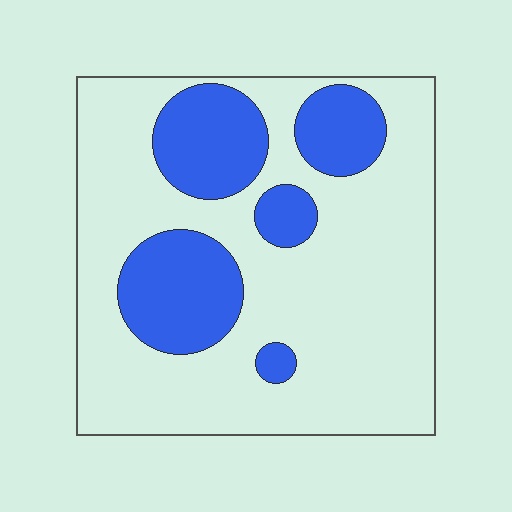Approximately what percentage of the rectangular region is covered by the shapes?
Approximately 25%.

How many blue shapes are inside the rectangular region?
5.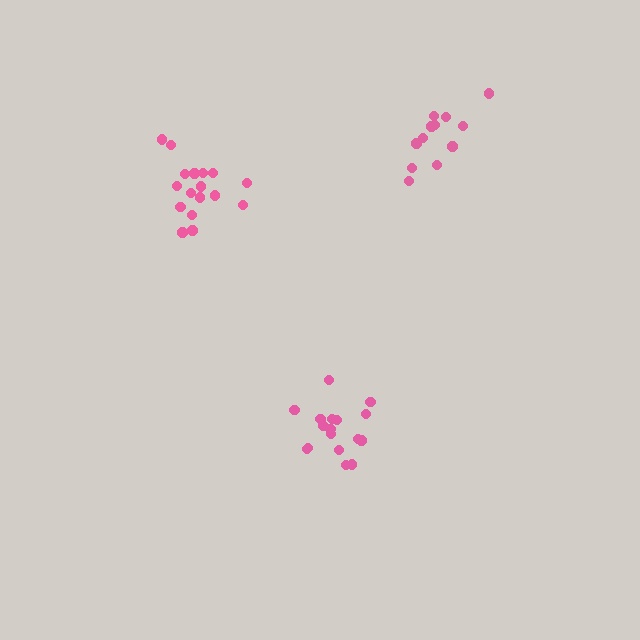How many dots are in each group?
Group 1: 17 dots, Group 2: 12 dots, Group 3: 17 dots (46 total).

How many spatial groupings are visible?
There are 3 spatial groupings.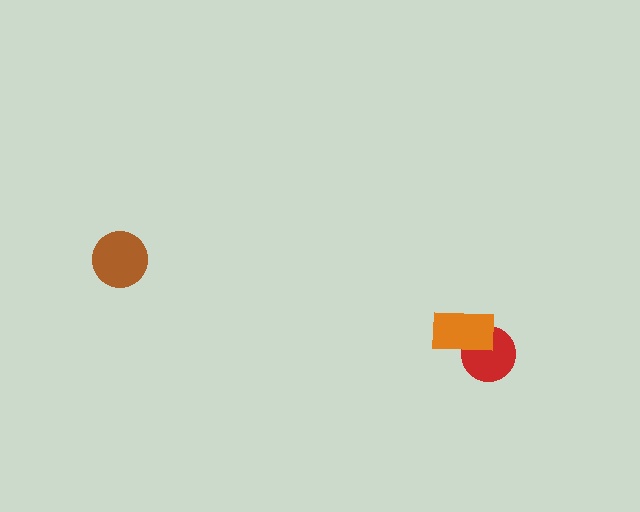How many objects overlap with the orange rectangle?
1 object overlaps with the orange rectangle.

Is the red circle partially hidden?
Yes, it is partially covered by another shape.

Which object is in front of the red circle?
The orange rectangle is in front of the red circle.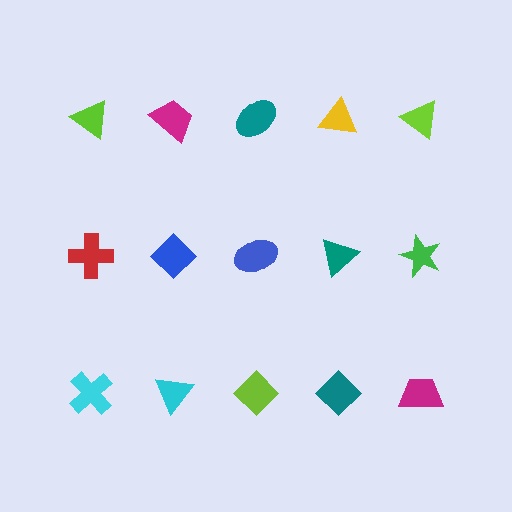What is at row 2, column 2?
A blue diamond.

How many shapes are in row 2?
5 shapes.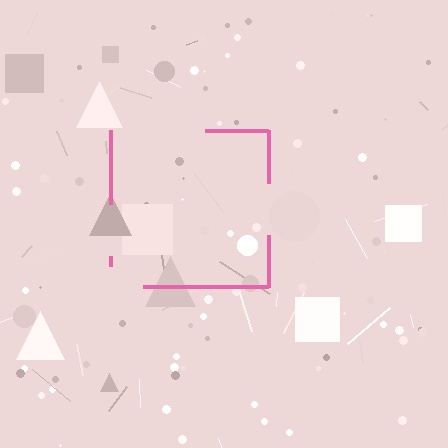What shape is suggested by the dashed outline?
The dashed outline suggests a square.